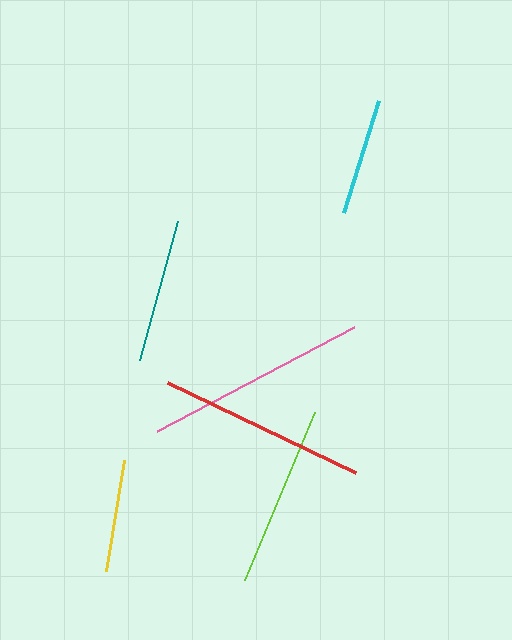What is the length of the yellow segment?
The yellow segment is approximately 112 pixels long.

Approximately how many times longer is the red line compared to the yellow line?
The red line is approximately 1.9 times the length of the yellow line.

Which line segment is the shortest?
The yellow line is the shortest at approximately 112 pixels.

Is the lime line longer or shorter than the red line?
The red line is longer than the lime line.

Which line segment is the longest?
The pink line is the longest at approximately 222 pixels.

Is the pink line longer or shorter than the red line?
The pink line is longer than the red line.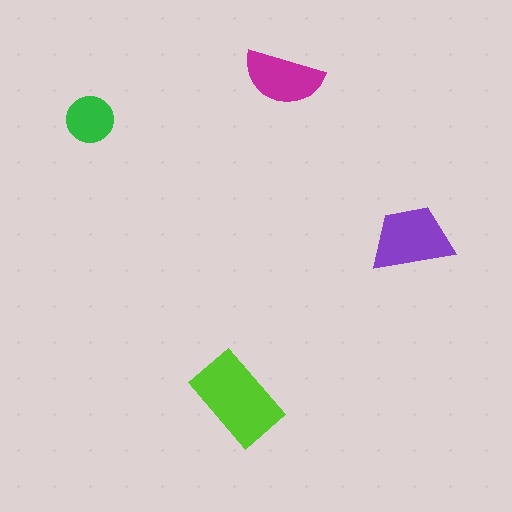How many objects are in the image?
There are 4 objects in the image.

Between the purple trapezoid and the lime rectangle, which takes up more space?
The lime rectangle.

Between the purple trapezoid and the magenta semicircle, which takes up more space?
The purple trapezoid.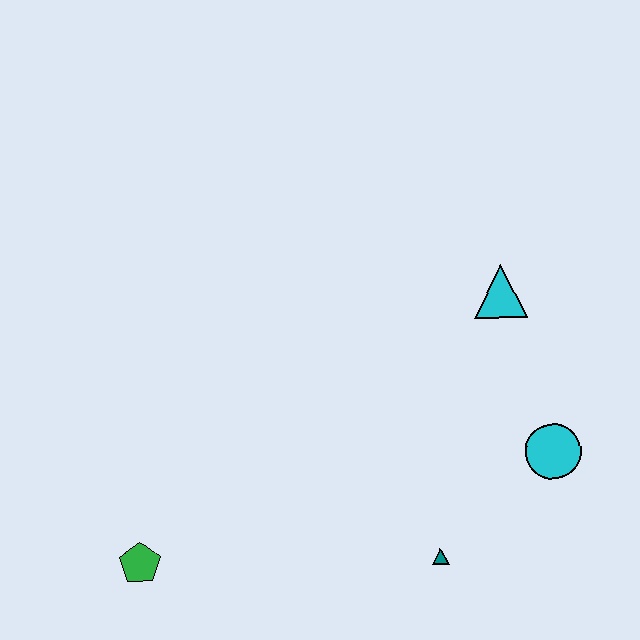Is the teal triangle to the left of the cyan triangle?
Yes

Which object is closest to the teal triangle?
The cyan circle is closest to the teal triangle.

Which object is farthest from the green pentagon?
The cyan triangle is farthest from the green pentagon.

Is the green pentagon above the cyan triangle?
No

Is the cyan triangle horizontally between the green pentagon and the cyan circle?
Yes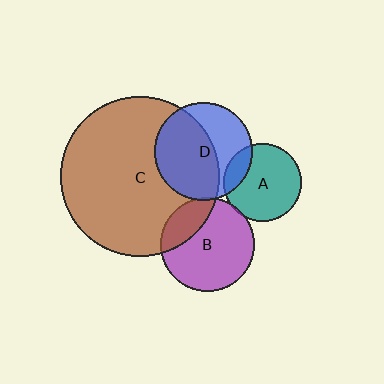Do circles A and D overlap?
Yes.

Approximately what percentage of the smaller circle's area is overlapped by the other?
Approximately 15%.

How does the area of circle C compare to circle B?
Approximately 2.9 times.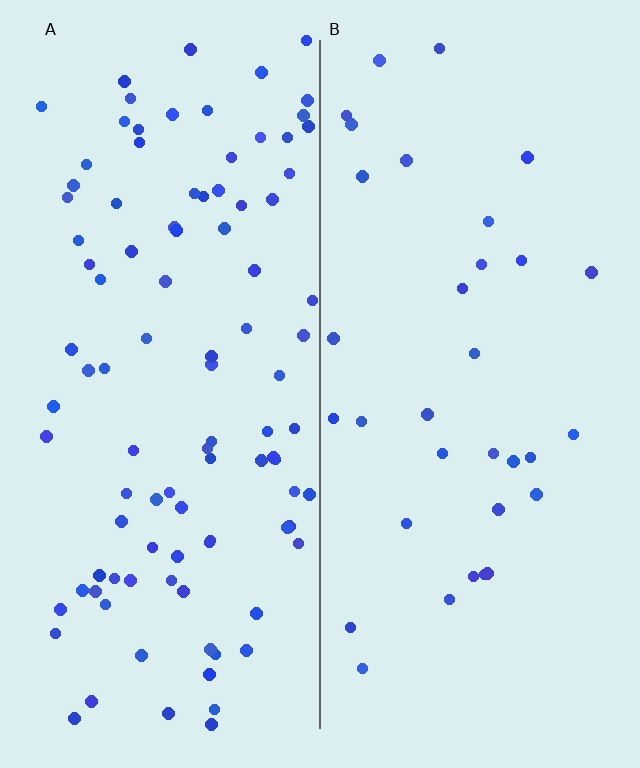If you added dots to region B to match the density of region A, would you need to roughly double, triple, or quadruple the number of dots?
Approximately triple.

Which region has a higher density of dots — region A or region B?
A (the left).